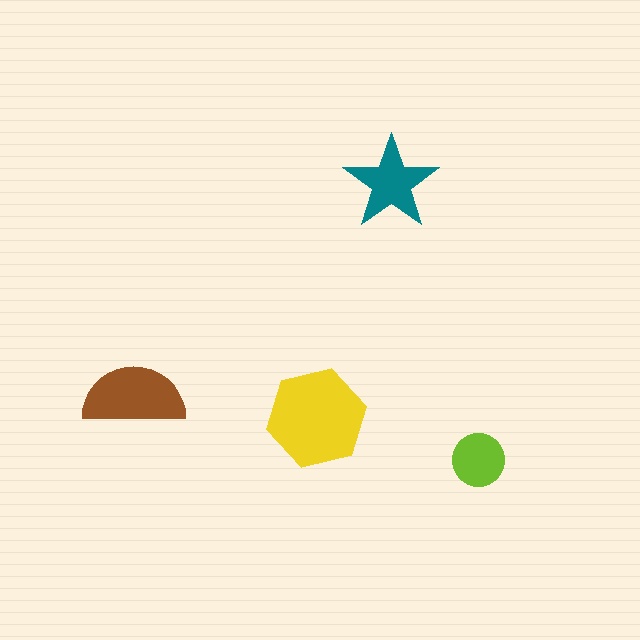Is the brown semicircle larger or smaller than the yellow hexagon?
Smaller.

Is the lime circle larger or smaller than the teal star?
Smaller.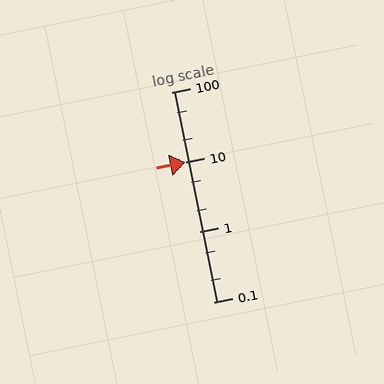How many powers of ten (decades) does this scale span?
The scale spans 3 decades, from 0.1 to 100.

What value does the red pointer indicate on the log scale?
The pointer indicates approximately 10.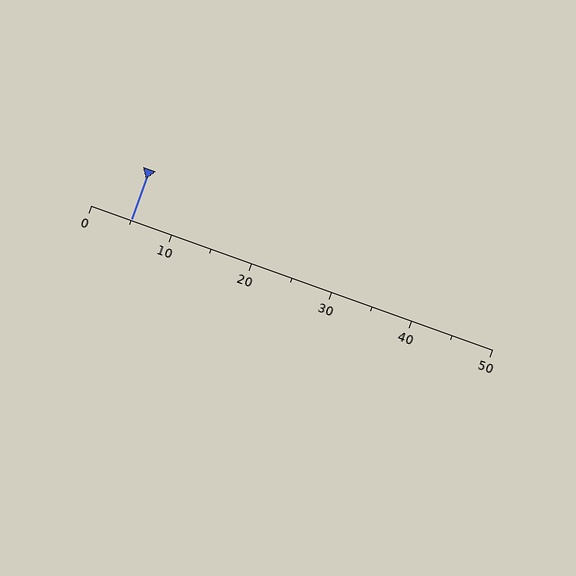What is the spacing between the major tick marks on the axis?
The major ticks are spaced 10 apart.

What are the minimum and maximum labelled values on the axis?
The axis runs from 0 to 50.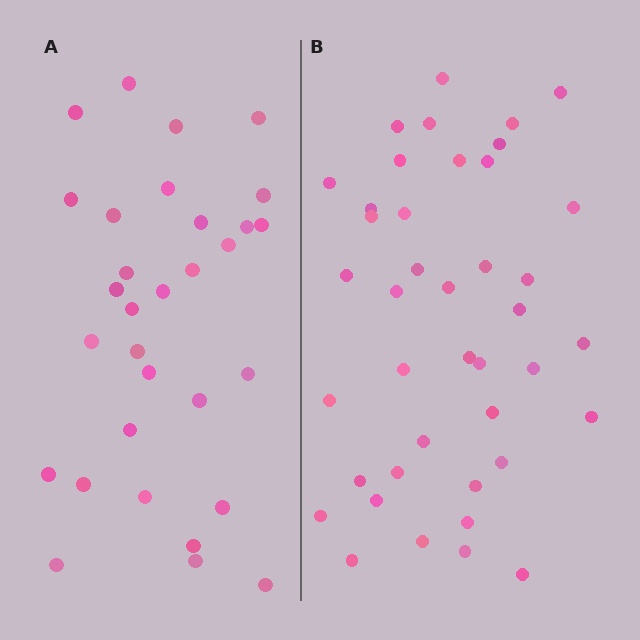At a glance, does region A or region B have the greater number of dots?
Region B (the right region) has more dots.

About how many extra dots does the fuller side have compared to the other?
Region B has roughly 10 or so more dots than region A.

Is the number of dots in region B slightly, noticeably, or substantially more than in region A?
Region B has noticeably more, but not dramatically so. The ratio is roughly 1.3 to 1.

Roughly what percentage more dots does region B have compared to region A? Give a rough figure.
About 30% more.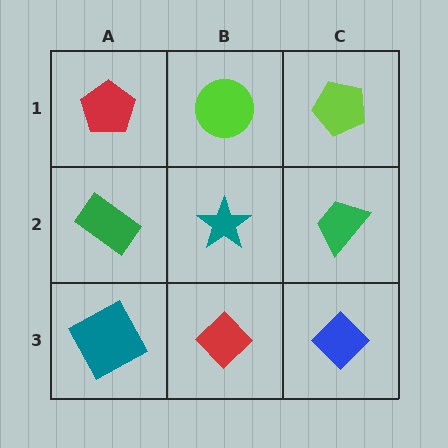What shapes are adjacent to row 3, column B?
A teal star (row 2, column B), a teal square (row 3, column A), a blue diamond (row 3, column C).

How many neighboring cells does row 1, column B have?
3.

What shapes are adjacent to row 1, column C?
A green trapezoid (row 2, column C), a lime circle (row 1, column B).